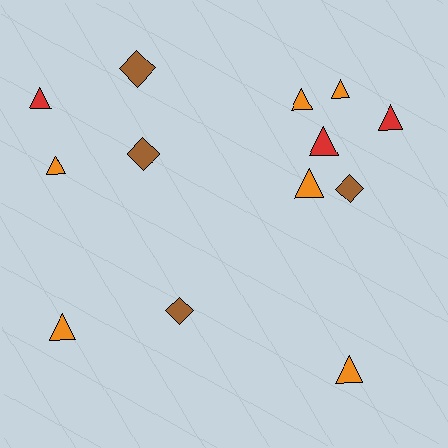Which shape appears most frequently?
Triangle, with 9 objects.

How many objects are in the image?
There are 13 objects.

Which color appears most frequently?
Orange, with 6 objects.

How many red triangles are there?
There are 3 red triangles.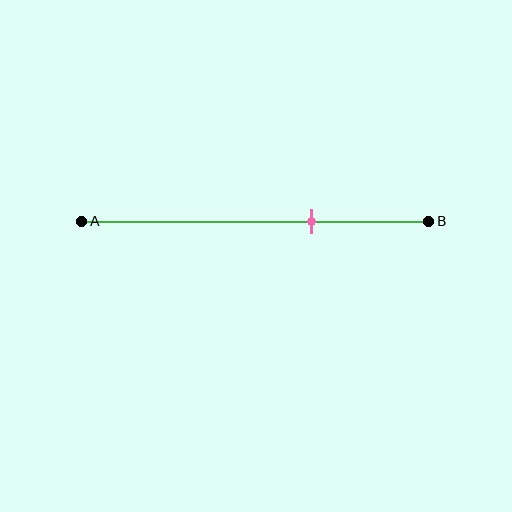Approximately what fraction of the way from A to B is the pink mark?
The pink mark is approximately 65% of the way from A to B.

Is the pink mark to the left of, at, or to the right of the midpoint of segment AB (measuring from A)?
The pink mark is to the right of the midpoint of segment AB.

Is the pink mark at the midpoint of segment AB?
No, the mark is at about 65% from A, not at the 50% midpoint.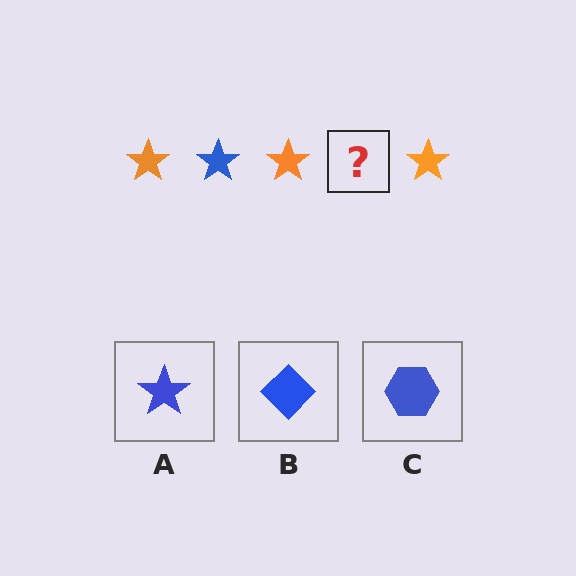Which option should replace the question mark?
Option A.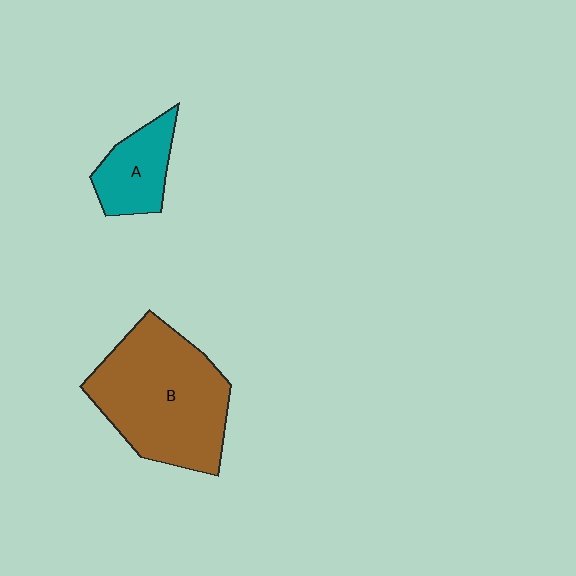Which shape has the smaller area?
Shape A (teal).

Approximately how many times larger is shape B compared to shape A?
Approximately 2.6 times.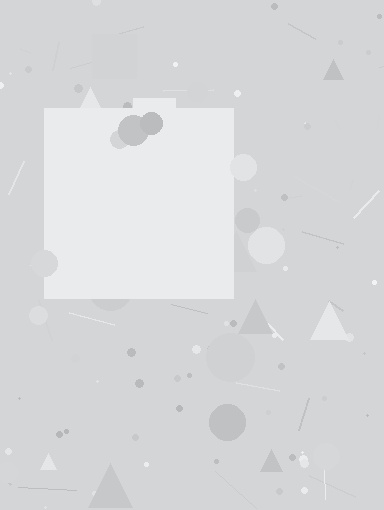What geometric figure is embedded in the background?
A square is embedded in the background.